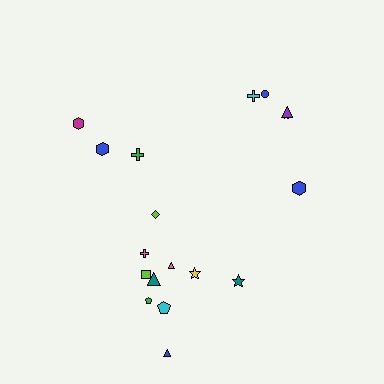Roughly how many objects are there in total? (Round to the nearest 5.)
Roughly 20 objects in total.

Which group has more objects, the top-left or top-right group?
The top-right group.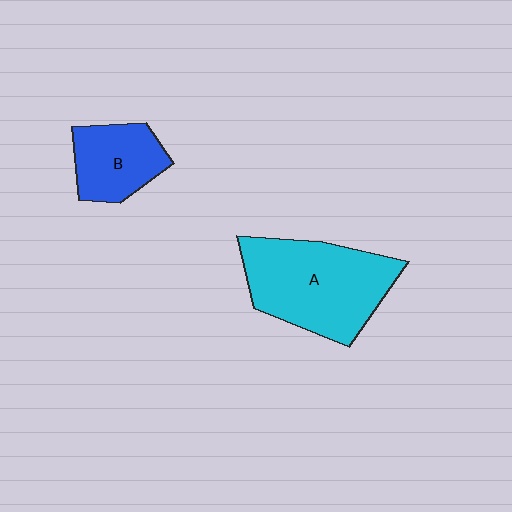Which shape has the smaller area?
Shape B (blue).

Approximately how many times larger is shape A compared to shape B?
Approximately 2.0 times.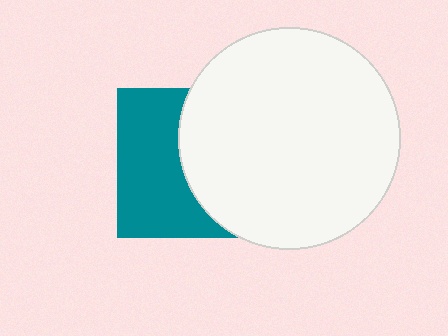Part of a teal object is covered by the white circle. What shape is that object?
It is a square.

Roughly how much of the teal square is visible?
About half of it is visible (roughly 49%).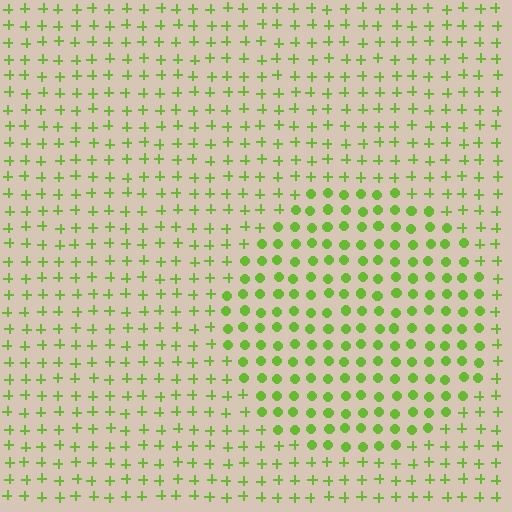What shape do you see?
I see a circle.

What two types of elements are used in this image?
The image uses circles inside the circle region and plus signs outside it.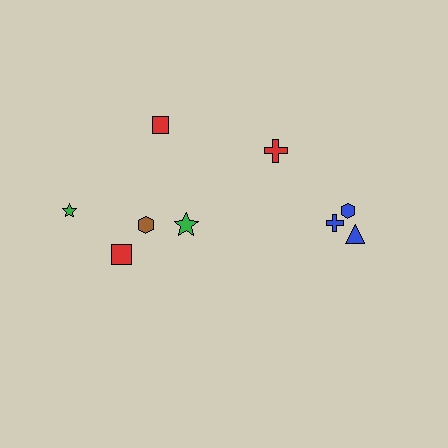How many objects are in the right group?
There are 3 objects.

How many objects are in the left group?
There are 6 objects.